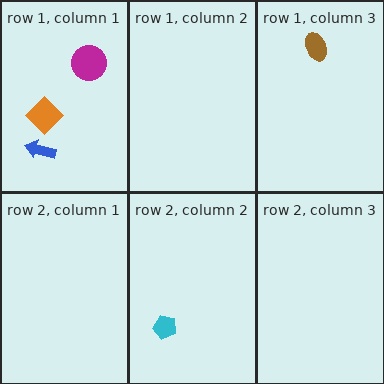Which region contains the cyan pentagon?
The row 2, column 2 region.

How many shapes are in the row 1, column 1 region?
3.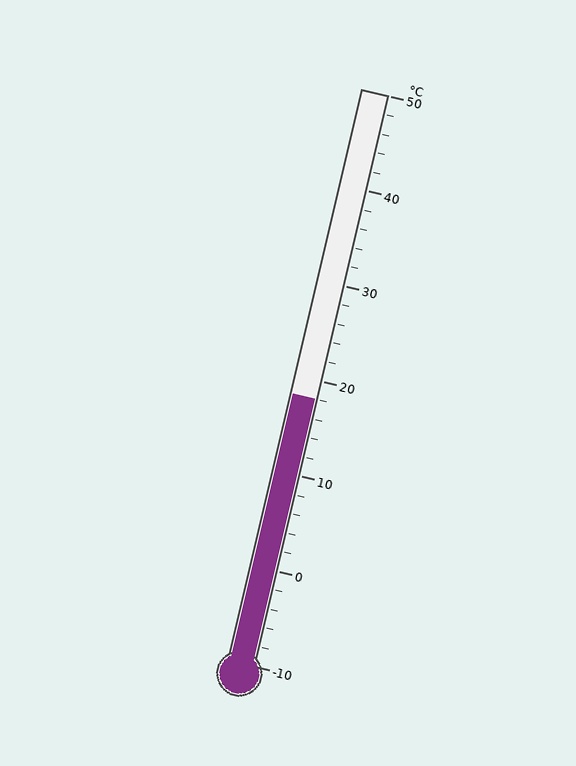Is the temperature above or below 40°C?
The temperature is below 40°C.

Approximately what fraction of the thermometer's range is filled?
The thermometer is filled to approximately 45% of its range.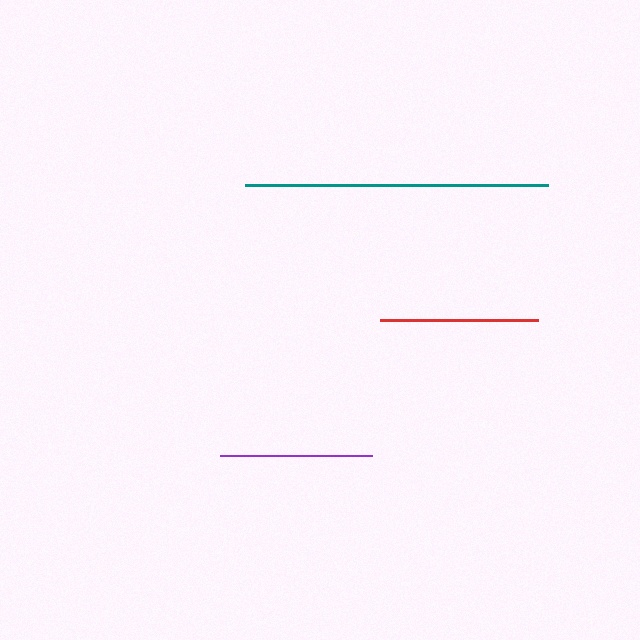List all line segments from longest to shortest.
From longest to shortest: teal, red, purple.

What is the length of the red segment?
The red segment is approximately 159 pixels long.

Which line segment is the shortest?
The purple line is the shortest at approximately 152 pixels.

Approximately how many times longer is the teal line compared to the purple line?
The teal line is approximately 2.0 times the length of the purple line.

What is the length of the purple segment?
The purple segment is approximately 152 pixels long.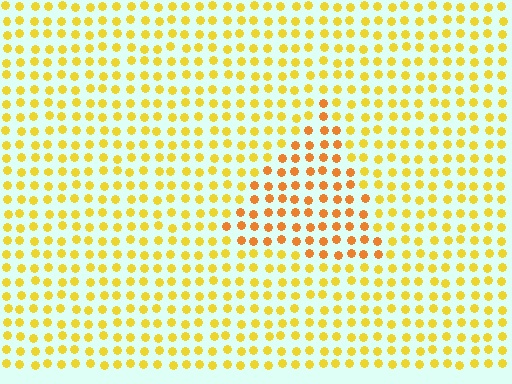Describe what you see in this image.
The image is filled with small yellow elements in a uniform arrangement. A triangle-shaped region is visible where the elements are tinted to a slightly different hue, forming a subtle color boundary.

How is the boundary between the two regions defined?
The boundary is defined purely by a slight shift in hue (about 27 degrees). Spacing, size, and orientation are identical on both sides.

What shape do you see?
I see a triangle.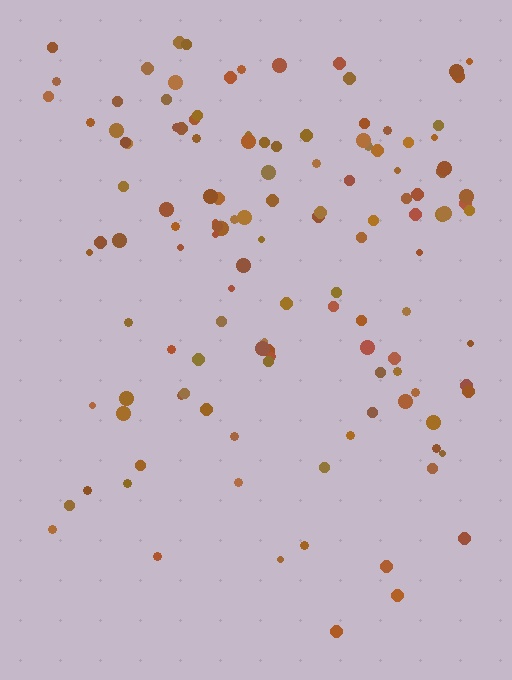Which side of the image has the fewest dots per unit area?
The bottom.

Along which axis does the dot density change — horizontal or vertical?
Vertical.